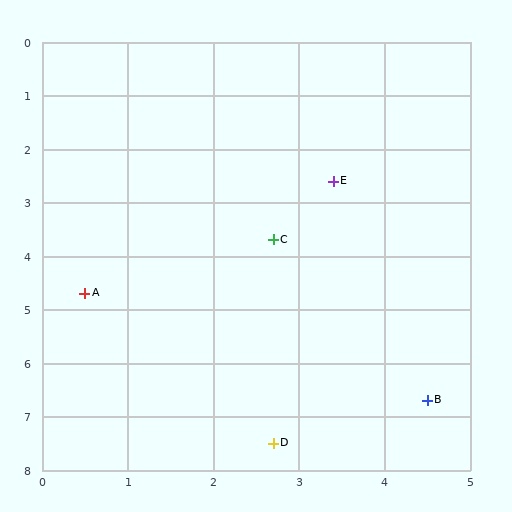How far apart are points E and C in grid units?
Points E and C are about 1.3 grid units apart.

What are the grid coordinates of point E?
Point E is at approximately (3.4, 2.6).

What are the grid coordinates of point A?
Point A is at approximately (0.5, 4.7).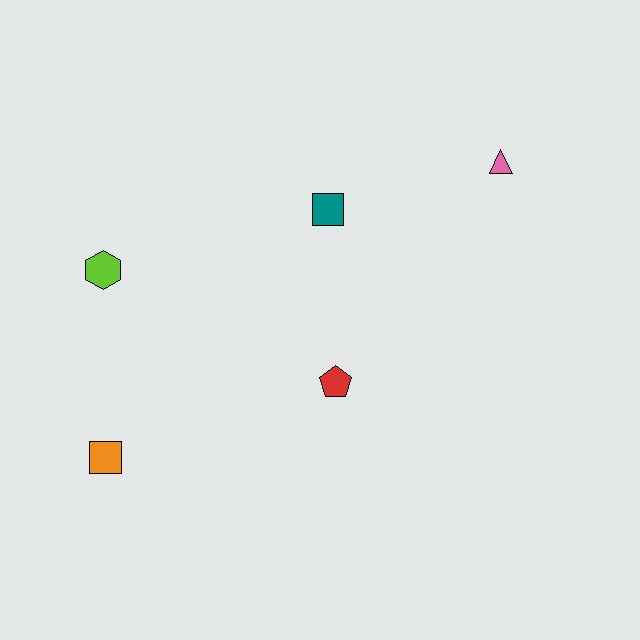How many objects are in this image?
There are 5 objects.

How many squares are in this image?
There are 2 squares.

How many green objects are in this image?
There are no green objects.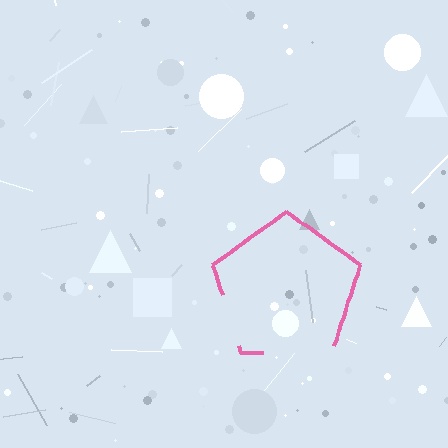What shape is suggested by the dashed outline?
The dashed outline suggests a pentagon.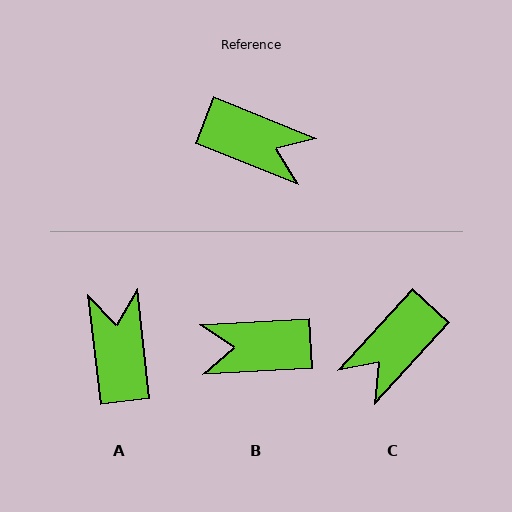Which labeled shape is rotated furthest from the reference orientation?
B, about 155 degrees away.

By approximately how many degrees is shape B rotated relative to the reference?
Approximately 155 degrees clockwise.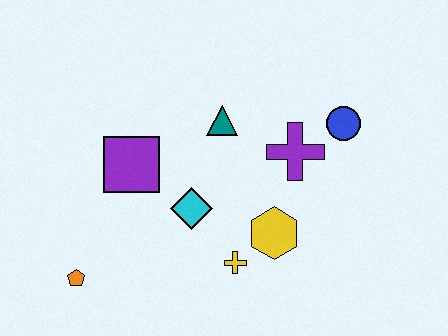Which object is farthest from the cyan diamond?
The blue circle is farthest from the cyan diamond.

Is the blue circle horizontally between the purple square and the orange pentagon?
No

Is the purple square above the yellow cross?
Yes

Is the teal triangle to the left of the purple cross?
Yes